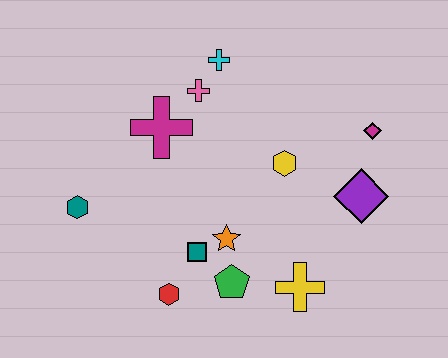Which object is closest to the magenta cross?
The pink cross is closest to the magenta cross.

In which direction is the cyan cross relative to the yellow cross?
The cyan cross is above the yellow cross.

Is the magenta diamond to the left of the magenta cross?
No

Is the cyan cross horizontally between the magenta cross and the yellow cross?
Yes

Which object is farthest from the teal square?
The magenta diamond is farthest from the teal square.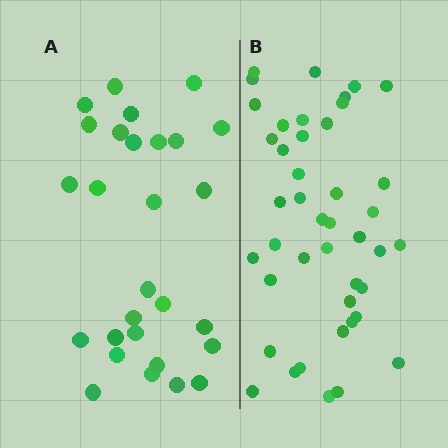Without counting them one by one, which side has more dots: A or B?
Region B (the right region) has more dots.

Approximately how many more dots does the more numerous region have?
Region B has approximately 15 more dots than region A.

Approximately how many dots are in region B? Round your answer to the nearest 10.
About 40 dots. (The exact count is 43, which rounds to 40.)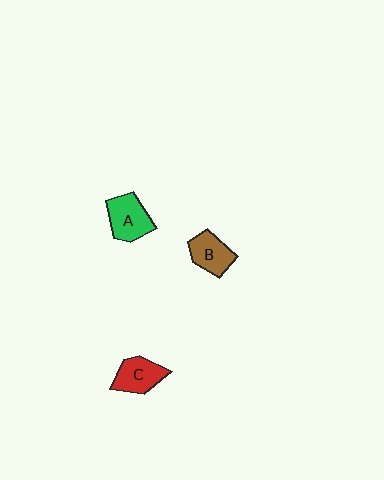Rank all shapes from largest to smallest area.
From largest to smallest: A (green), C (red), B (brown).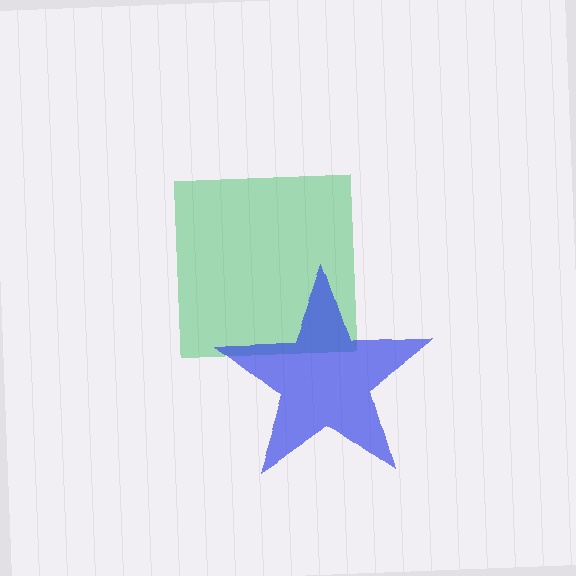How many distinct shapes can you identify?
There are 2 distinct shapes: a green square, a blue star.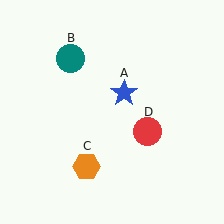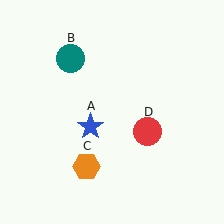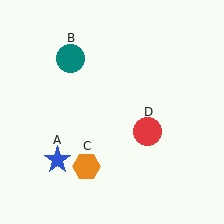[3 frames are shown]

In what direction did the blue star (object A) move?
The blue star (object A) moved down and to the left.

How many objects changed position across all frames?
1 object changed position: blue star (object A).